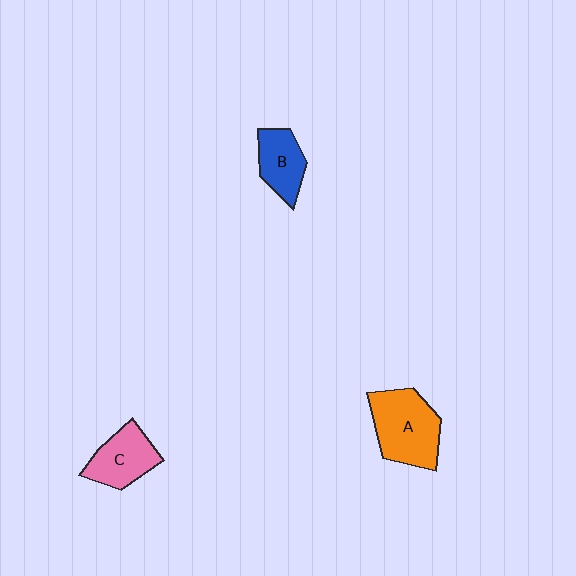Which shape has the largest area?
Shape A (orange).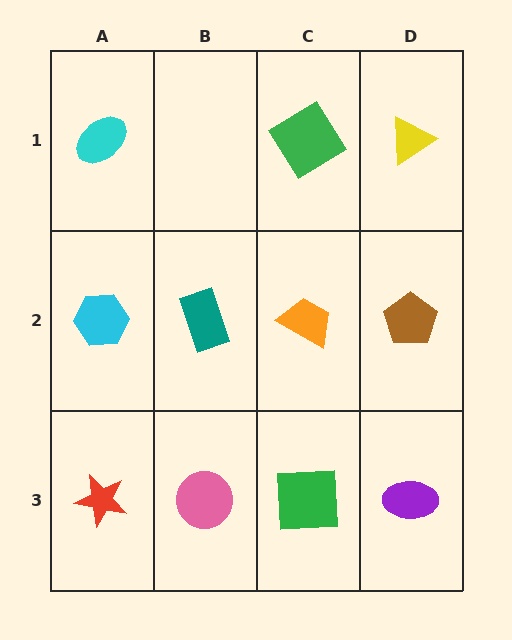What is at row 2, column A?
A cyan hexagon.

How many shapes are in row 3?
4 shapes.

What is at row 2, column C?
An orange trapezoid.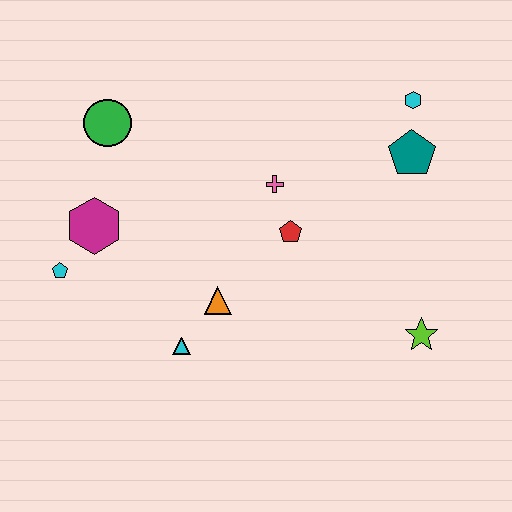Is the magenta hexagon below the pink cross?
Yes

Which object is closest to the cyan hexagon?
The teal pentagon is closest to the cyan hexagon.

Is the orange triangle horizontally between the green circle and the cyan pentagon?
No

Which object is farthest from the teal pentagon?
The cyan pentagon is farthest from the teal pentagon.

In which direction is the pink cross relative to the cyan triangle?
The pink cross is above the cyan triangle.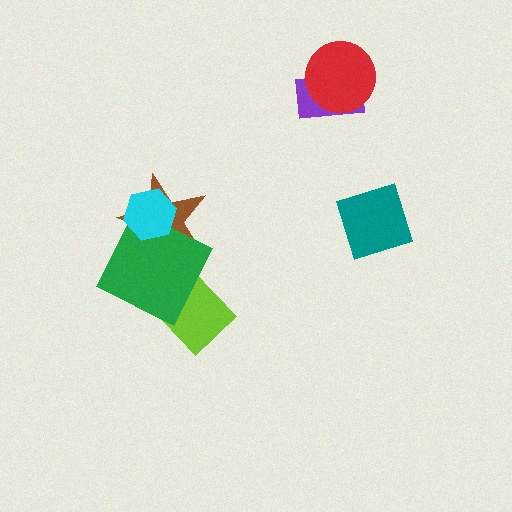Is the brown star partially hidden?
Yes, it is partially covered by another shape.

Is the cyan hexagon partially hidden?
No, no other shape covers it.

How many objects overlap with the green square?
3 objects overlap with the green square.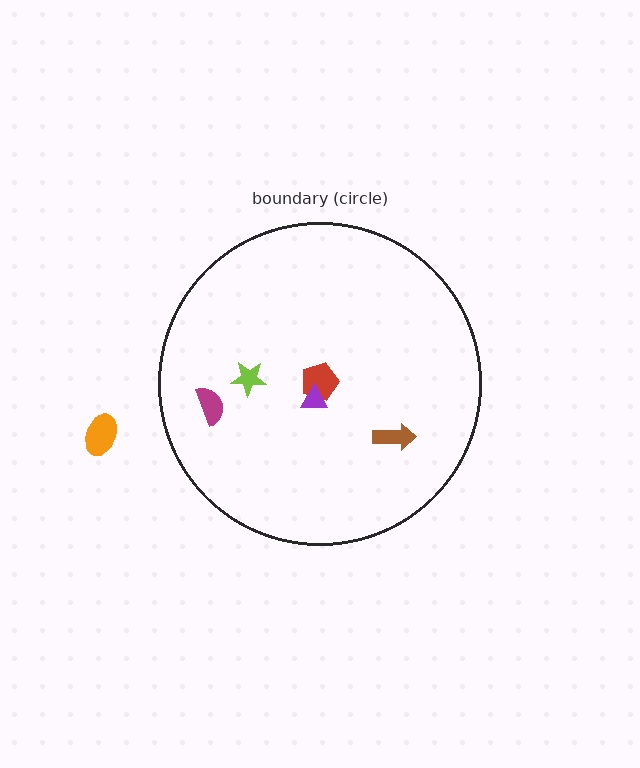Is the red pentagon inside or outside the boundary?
Inside.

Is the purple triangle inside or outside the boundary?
Inside.